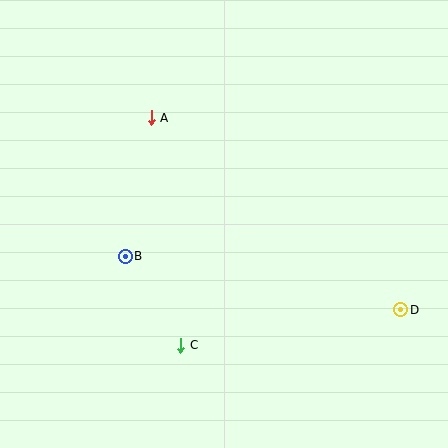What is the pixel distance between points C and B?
The distance between C and B is 105 pixels.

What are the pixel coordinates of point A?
Point A is at (151, 118).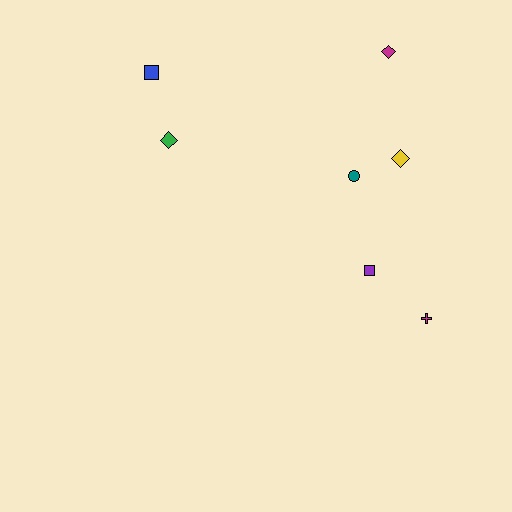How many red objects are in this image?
There are no red objects.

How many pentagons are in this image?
There are no pentagons.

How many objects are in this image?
There are 7 objects.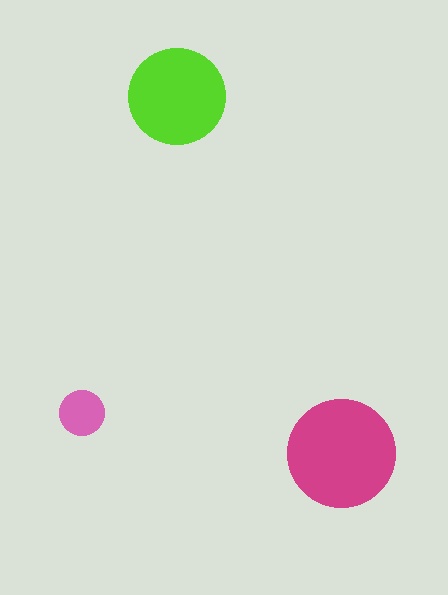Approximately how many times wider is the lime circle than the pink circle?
About 2 times wider.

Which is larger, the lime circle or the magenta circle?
The magenta one.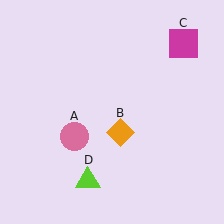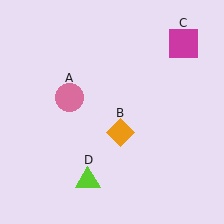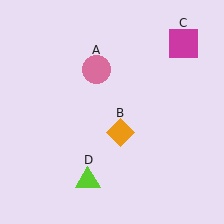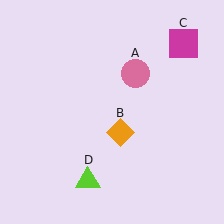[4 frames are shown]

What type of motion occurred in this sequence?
The pink circle (object A) rotated clockwise around the center of the scene.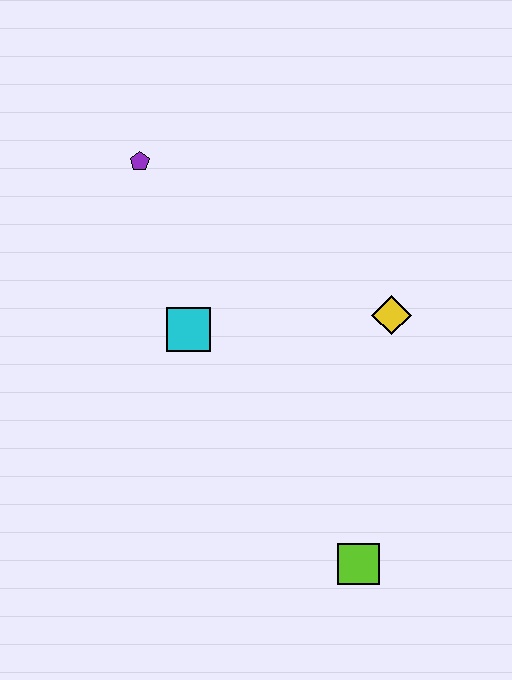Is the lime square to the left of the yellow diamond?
Yes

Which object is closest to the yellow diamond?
The cyan square is closest to the yellow diamond.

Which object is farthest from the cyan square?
The lime square is farthest from the cyan square.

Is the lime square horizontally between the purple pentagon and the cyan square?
No